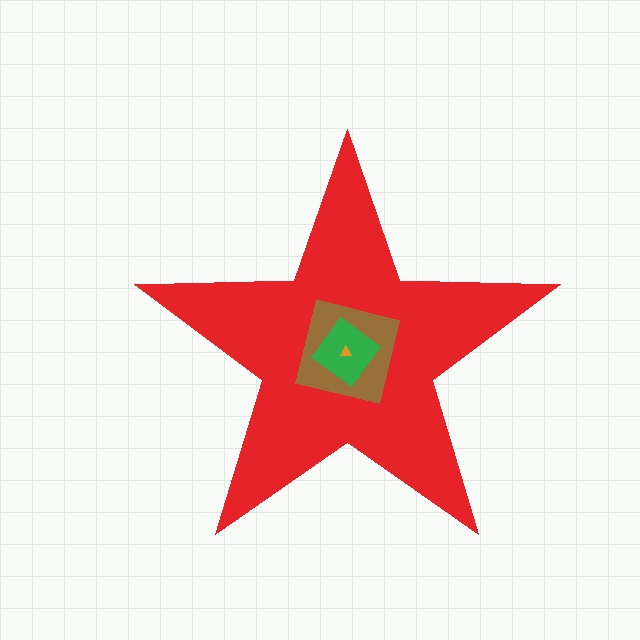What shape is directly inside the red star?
The brown square.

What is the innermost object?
The orange triangle.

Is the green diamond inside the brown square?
Yes.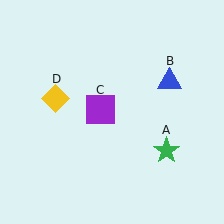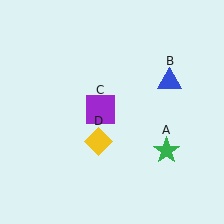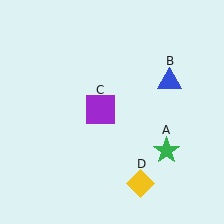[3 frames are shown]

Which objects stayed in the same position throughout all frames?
Green star (object A) and blue triangle (object B) and purple square (object C) remained stationary.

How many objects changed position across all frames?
1 object changed position: yellow diamond (object D).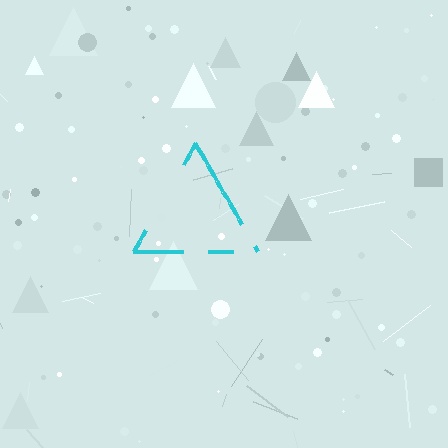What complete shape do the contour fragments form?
The contour fragments form a triangle.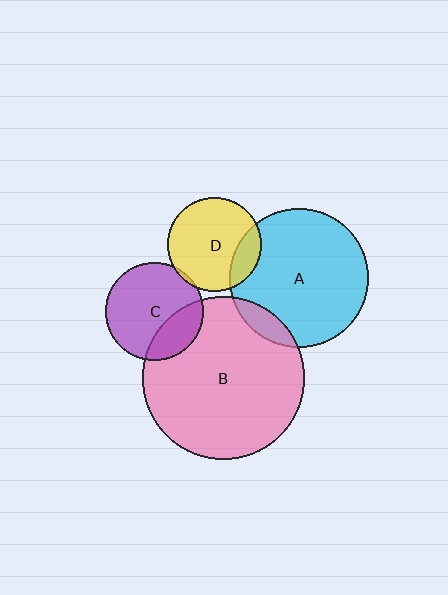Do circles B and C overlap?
Yes.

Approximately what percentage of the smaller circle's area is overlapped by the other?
Approximately 25%.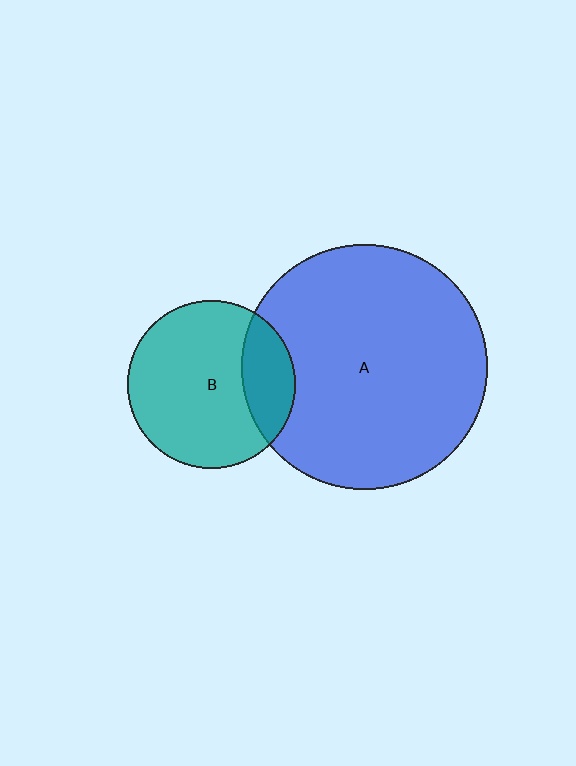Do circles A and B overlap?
Yes.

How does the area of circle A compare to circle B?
Approximately 2.1 times.